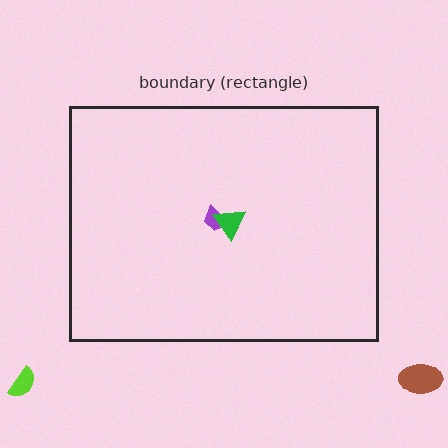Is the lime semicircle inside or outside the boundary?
Outside.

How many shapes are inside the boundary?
2 inside, 2 outside.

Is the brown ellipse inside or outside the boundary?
Outside.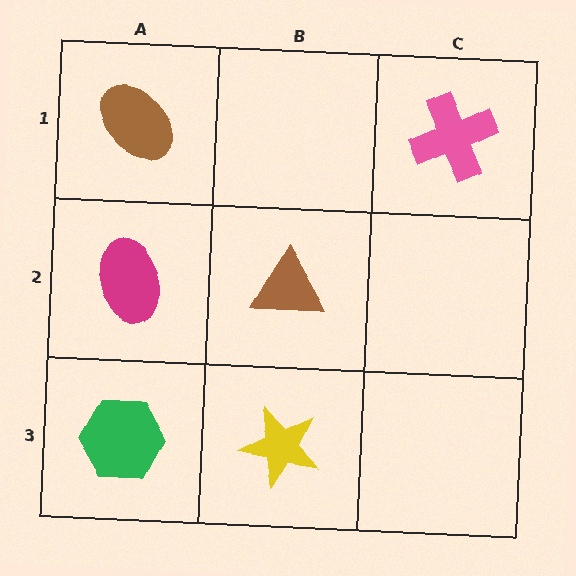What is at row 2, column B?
A brown triangle.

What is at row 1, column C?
A pink cross.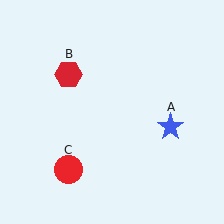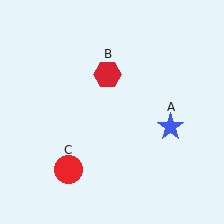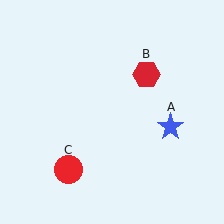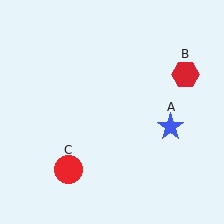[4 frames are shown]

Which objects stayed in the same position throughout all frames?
Blue star (object A) and red circle (object C) remained stationary.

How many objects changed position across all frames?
1 object changed position: red hexagon (object B).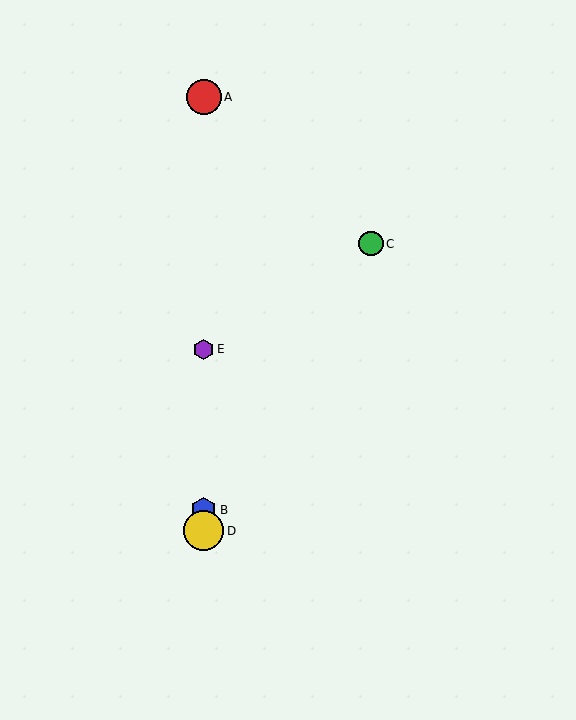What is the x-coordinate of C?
Object C is at x≈371.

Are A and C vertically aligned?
No, A is at x≈204 and C is at x≈371.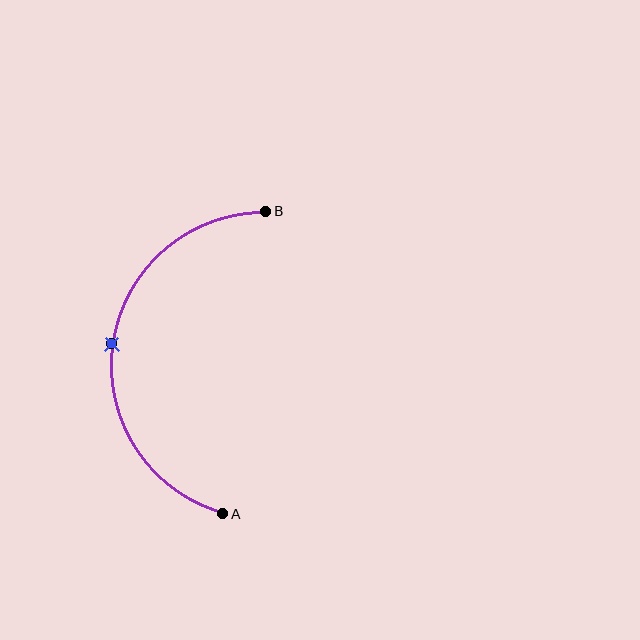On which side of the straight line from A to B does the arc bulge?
The arc bulges to the left of the straight line connecting A and B.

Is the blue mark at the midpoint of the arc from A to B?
Yes. The blue mark lies on the arc at equal arc-length from both A and B — it is the arc midpoint.